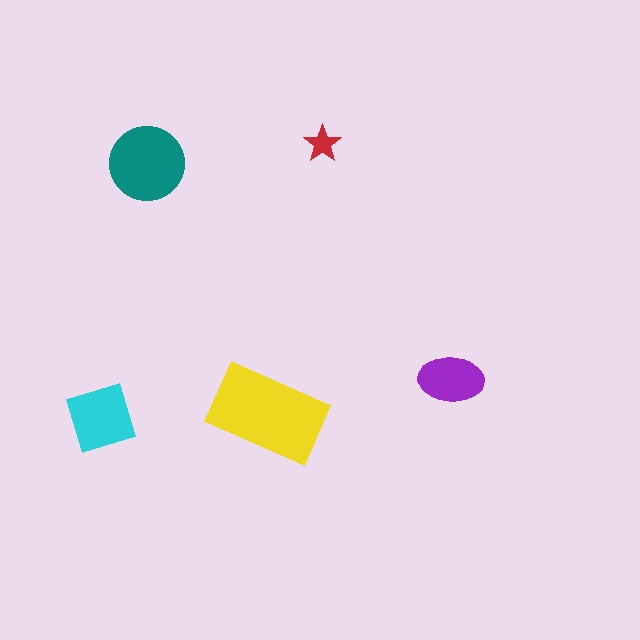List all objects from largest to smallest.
The yellow rectangle, the teal circle, the cyan diamond, the purple ellipse, the red star.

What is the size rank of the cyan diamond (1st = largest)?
3rd.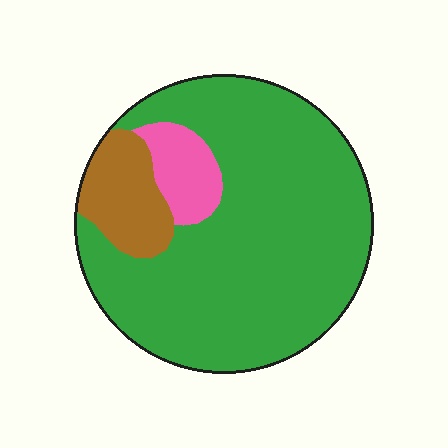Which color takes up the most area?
Green, at roughly 80%.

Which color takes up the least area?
Pink, at roughly 10%.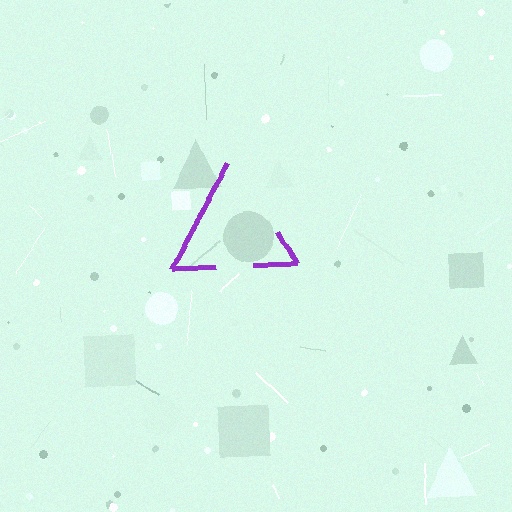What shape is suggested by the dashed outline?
The dashed outline suggests a triangle.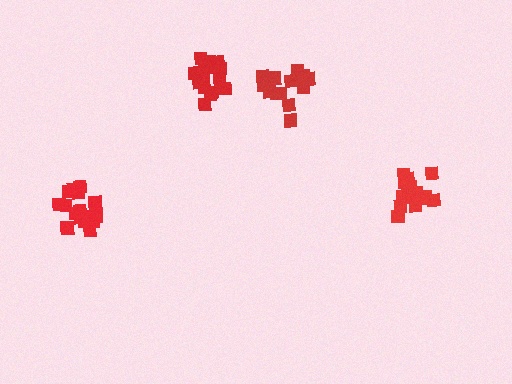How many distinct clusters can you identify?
There are 4 distinct clusters.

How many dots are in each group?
Group 1: 15 dots, Group 2: 13 dots, Group 3: 15 dots, Group 4: 17 dots (60 total).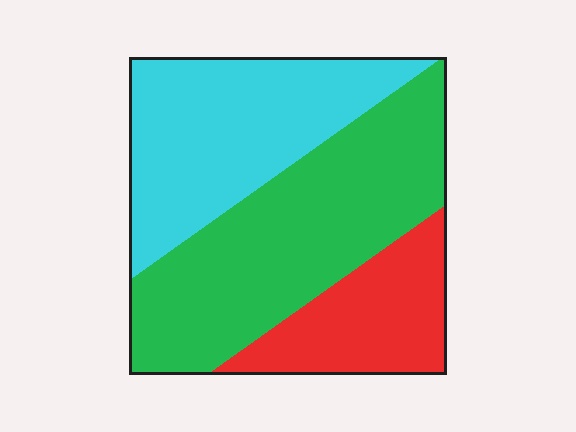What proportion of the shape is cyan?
Cyan covers roughly 35% of the shape.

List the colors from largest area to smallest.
From largest to smallest: green, cyan, red.